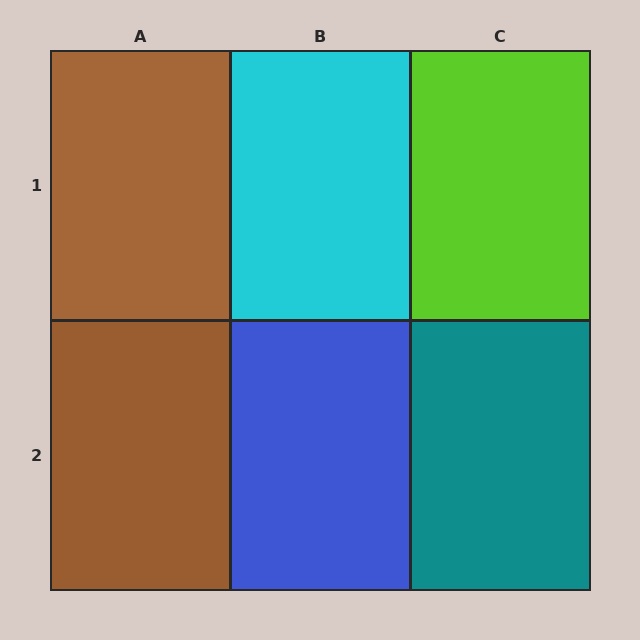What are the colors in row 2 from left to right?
Brown, blue, teal.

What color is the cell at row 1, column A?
Brown.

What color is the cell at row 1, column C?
Lime.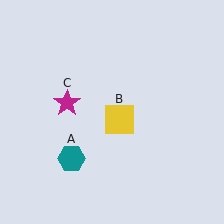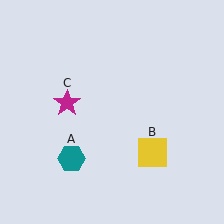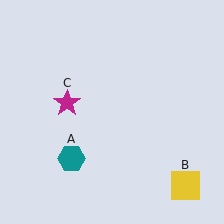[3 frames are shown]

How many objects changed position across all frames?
1 object changed position: yellow square (object B).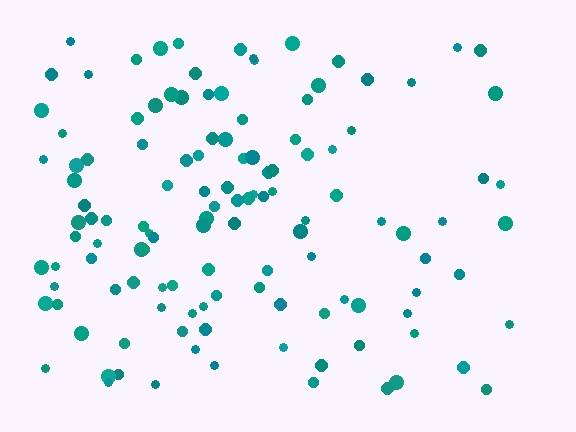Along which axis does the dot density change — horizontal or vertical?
Horizontal.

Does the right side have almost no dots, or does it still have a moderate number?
Still a moderate number, just noticeably fewer than the left.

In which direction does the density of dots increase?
From right to left, with the left side densest.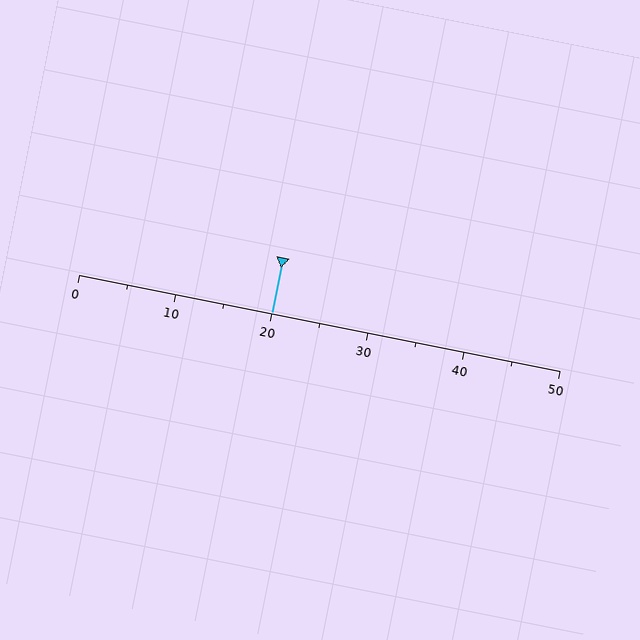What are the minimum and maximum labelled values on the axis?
The axis runs from 0 to 50.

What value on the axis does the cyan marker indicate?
The marker indicates approximately 20.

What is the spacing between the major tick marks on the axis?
The major ticks are spaced 10 apart.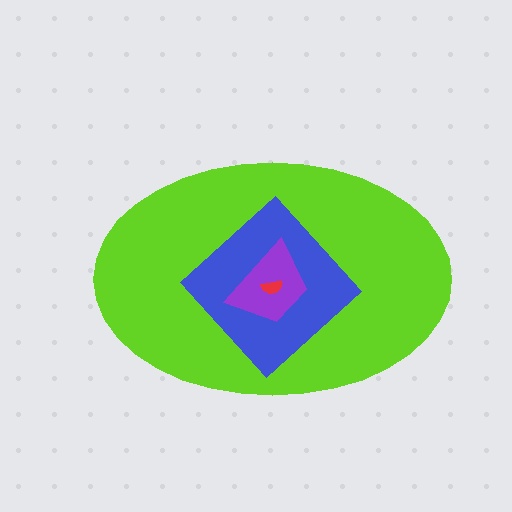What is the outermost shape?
The lime ellipse.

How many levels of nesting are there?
4.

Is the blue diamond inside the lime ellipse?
Yes.